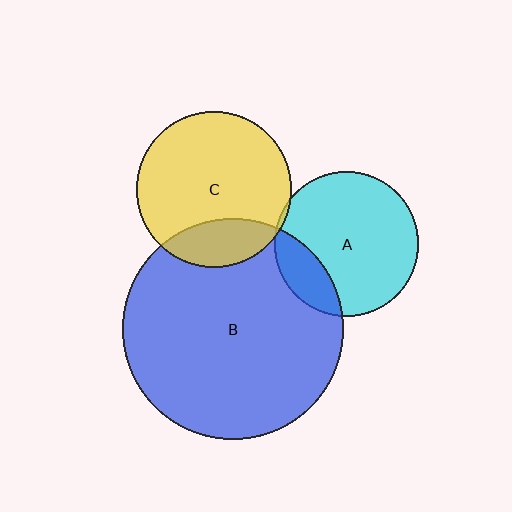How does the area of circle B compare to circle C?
Approximately 2.0 times.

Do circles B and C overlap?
Yes.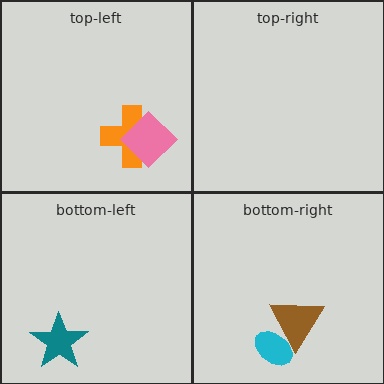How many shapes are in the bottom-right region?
2.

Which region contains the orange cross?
The top-left region.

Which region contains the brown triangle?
The bottom-right region.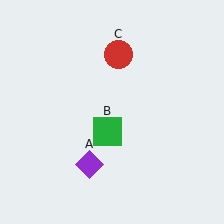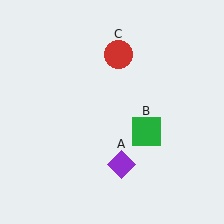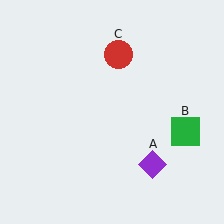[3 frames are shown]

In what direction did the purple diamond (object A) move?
The purple diamond (object A) moved right.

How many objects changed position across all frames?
2 objects changed position: purple diamond (object A), green square (object B).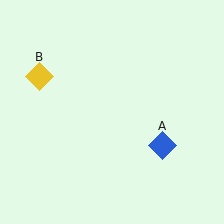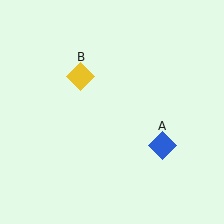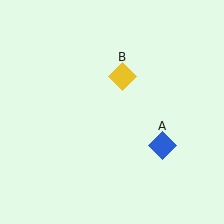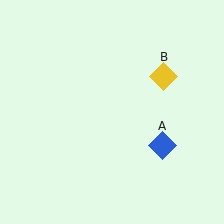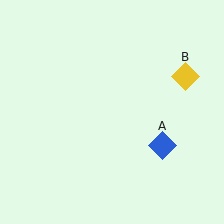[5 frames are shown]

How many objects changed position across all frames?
1 object changed position: yellow diamond (object B).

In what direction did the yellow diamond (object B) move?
The yellow diamond (object B) moved right.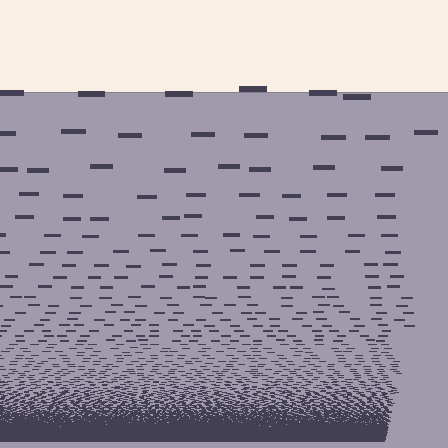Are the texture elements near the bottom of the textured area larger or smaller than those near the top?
Smaller. The gradient is inverted — elements near the bottom are smaller and denser.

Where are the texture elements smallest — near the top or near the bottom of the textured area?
Near the bottom.